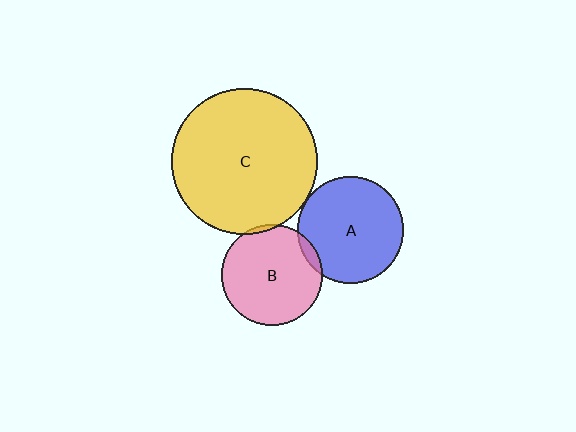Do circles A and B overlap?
Yes.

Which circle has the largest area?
Circle C (yellow).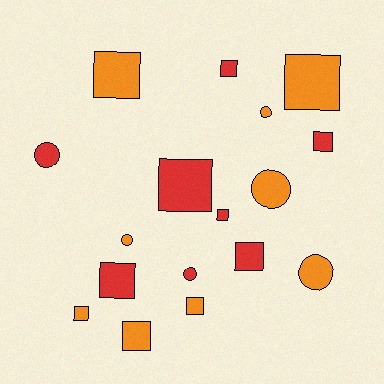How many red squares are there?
There are 6 red squares.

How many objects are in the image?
There are 17 objects.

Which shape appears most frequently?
Square, with 11 objects.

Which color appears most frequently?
Orange, with 9 objects.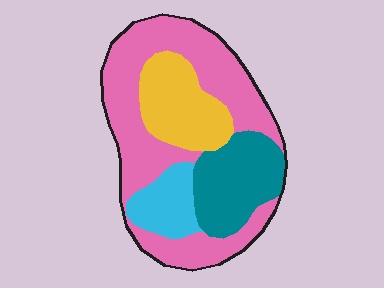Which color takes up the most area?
Pink, at roughly 50%.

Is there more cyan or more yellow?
Yellow.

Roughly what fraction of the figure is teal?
Teal covers 20% of the figure.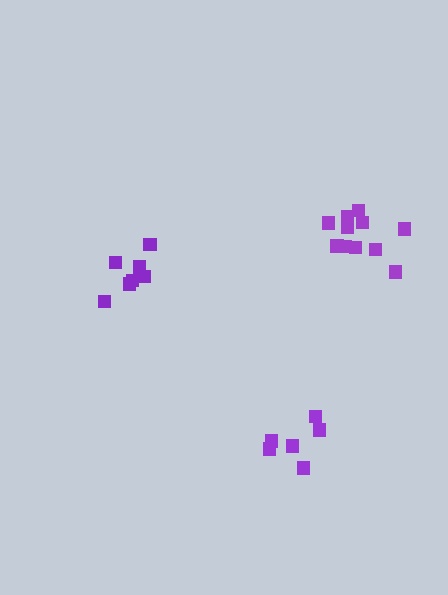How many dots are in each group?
Group 1: 11 dots, Group 2: 7 dots, Group 3: 6 dots (24 total).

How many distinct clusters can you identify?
There are 3 distinct clusters.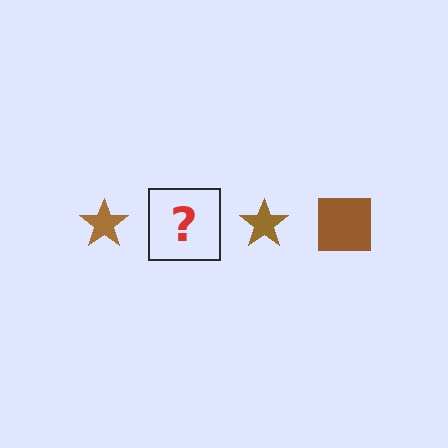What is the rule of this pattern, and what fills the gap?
The rule is that the pattern cycles through star, square shapes in brown. The gap should be filled with a brown square.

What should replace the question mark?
The question mark should be replaced with a brown square.